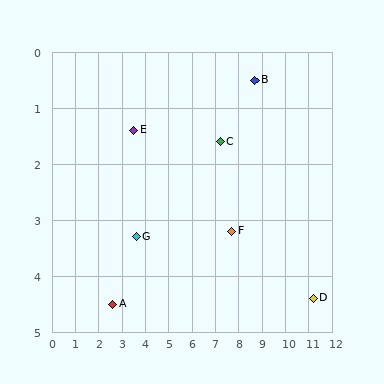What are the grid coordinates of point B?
Point B is at approximately (8.7, 0.5).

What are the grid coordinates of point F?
Point F is at approximately (7.7, 3.2).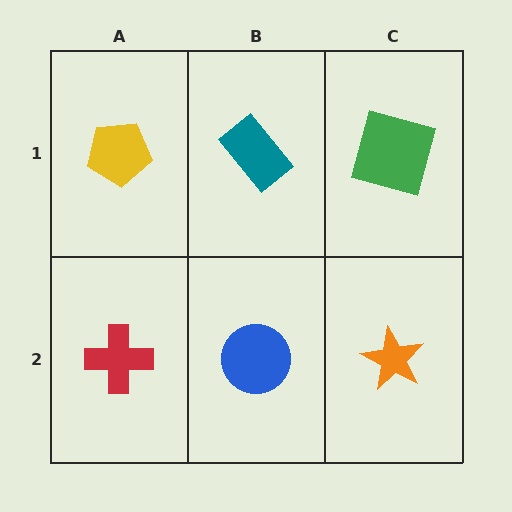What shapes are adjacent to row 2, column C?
A green square (row 1, column C), a blue circle (row 2, column B).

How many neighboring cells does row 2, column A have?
2.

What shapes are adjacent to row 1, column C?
An orange star (row 2, column C), a teal rectangle (row 1, column B).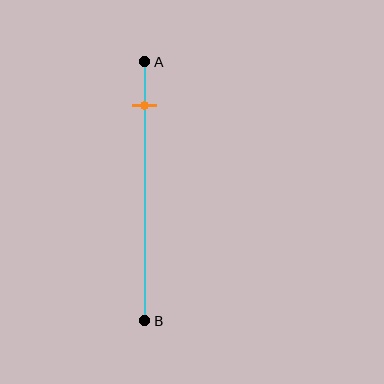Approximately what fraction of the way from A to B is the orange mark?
The orange mark is approximately 15% of the way from A to B.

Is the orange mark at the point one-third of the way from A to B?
No, the mark is at about 15% from A, not at the 33% one-third point.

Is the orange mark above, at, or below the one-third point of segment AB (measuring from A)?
The orange mark is above the one-third point of segment AB.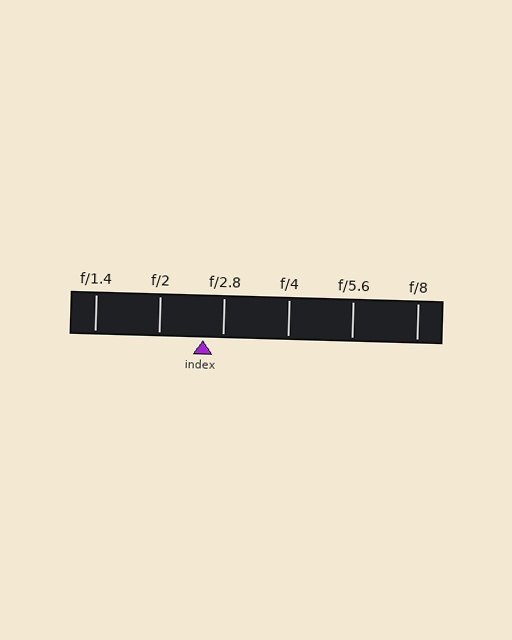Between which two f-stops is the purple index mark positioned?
The index mark is between f/2 and f/2.8.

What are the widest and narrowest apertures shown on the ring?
The widest aperture shown is f/1.4 and the narrowest is f/8.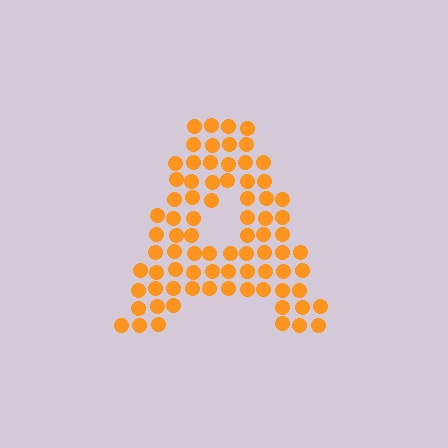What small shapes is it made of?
It is made of small circles.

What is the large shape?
The large shape is the letter A.